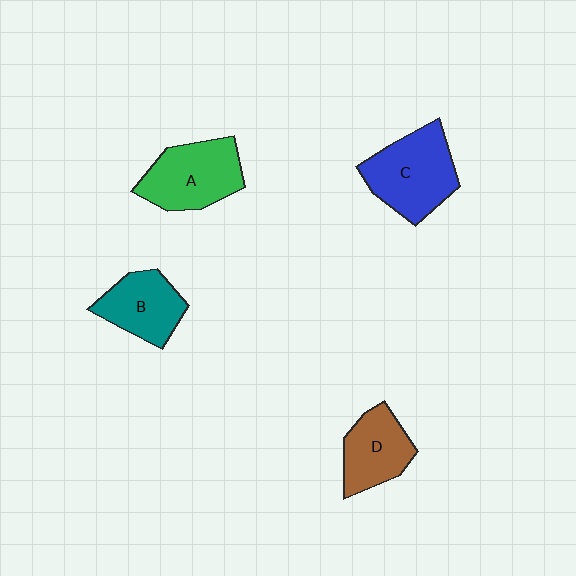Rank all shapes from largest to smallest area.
From largest to smallest: C (blue), A (green), B (teal), D (brown).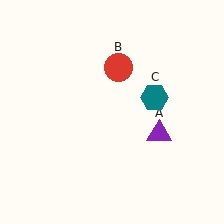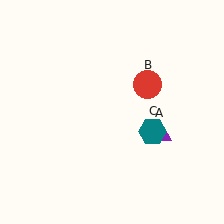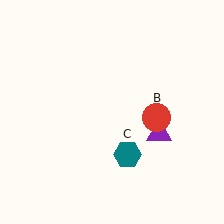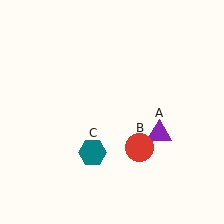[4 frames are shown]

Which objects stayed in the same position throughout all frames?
Purple triangle (object A) remained stationary.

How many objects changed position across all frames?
2 objects changed position: red circle (object B), teal hexagon (object C).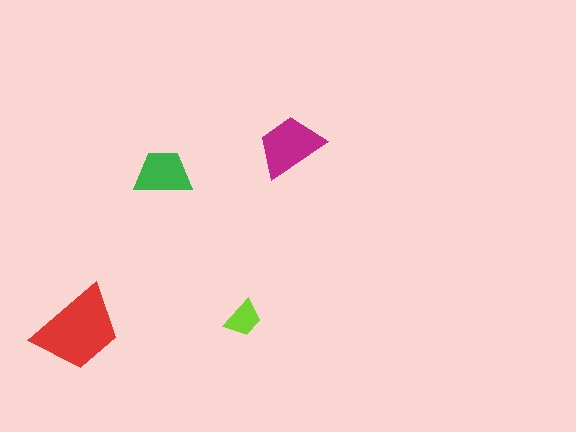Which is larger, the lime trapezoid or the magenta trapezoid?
The magenta one.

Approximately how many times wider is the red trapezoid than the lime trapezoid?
About 2.5 times wider.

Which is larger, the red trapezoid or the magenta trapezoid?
The red one.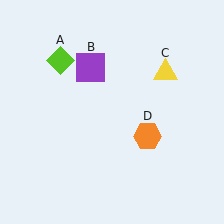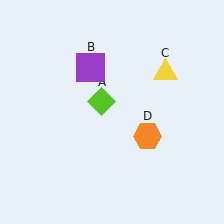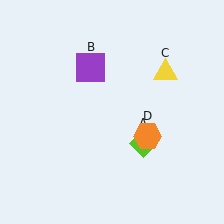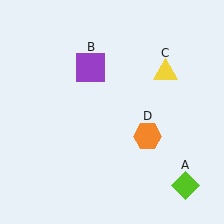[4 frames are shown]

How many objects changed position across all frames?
1 object changed position: lime diamond (object A).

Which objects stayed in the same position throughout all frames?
Purple square (object B) and yellow triangle (object C) and orange hexagon (object D) remained stationary.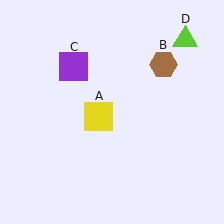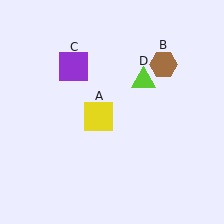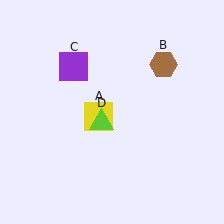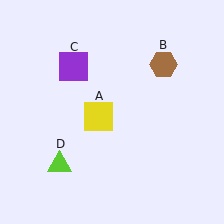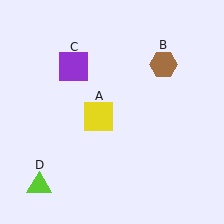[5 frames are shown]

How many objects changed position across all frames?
1 object changed position: lime triangle (object D).